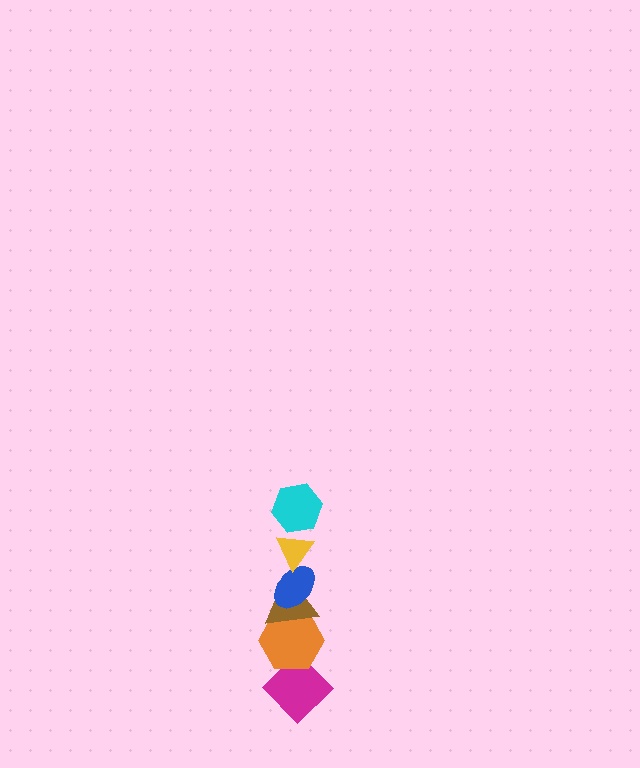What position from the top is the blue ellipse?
The blue ellipse is 3rd from the top.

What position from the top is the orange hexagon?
The orange hexagon is 5th from the top.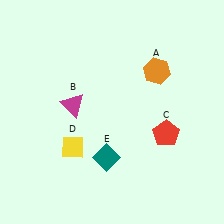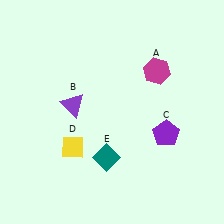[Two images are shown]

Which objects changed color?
A changed from orange to magenta. B changed from magenta to purple. C changed from red to purple.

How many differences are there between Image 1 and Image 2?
There are 3 differences between the two images.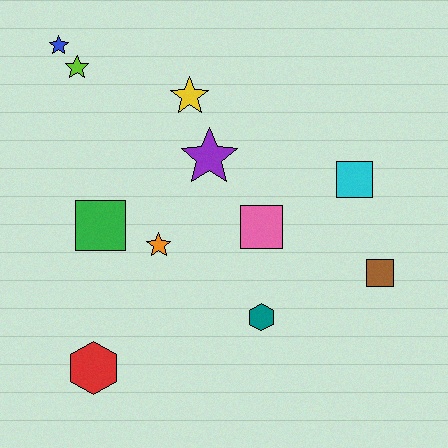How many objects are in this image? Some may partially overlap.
There are 11 objects.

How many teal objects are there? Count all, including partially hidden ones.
There is 1 teal object.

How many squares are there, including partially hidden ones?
There are 4 squares.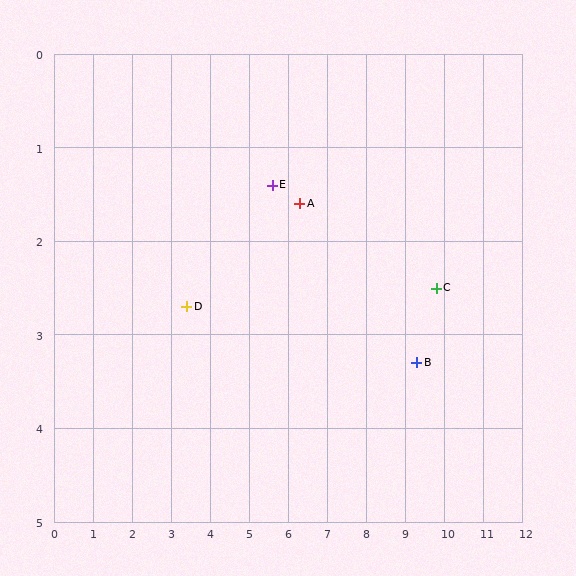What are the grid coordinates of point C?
Point C is at approximately (9.8, 2.5).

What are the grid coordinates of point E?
Point E is at approximately (5.6, 1.4).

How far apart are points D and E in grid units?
Points D and E are about 2.6 grid units apart.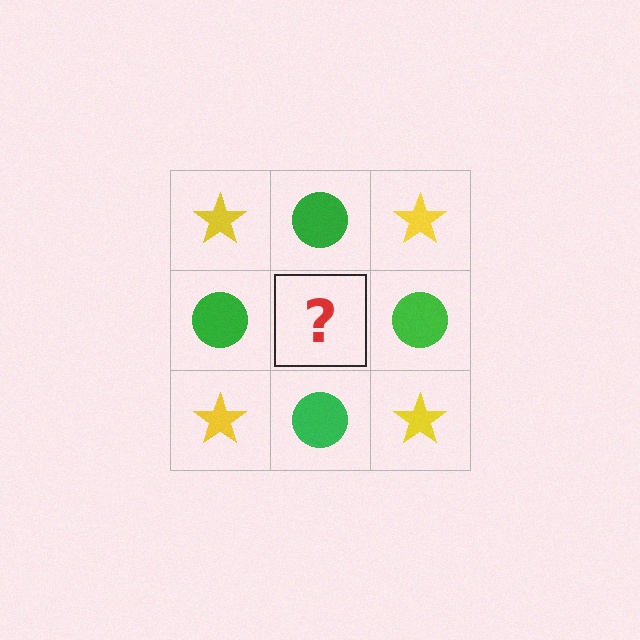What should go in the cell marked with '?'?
The missing cell should contain a yellow star.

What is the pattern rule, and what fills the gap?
The rule is that it alternates yellow star and green circle in a checkerboard pattern. The gap should be filled with a yellow star.